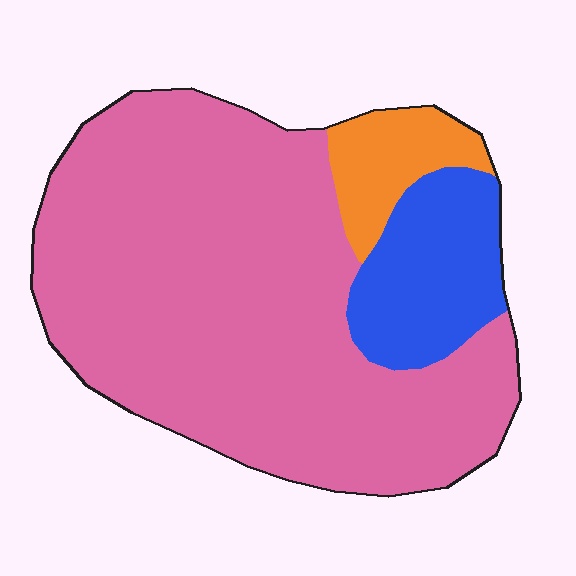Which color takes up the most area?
Pink, at roughly 75%.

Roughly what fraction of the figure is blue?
Blue takes up less than a quarter of the figure.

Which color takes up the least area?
Orange, at roughly 10%.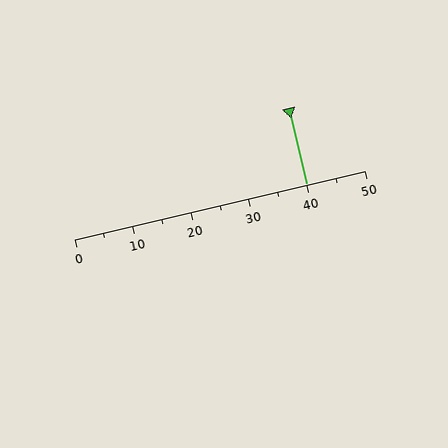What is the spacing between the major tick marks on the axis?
The major ticks are spaced 10 apart.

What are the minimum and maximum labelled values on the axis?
The axis runs from 0 to 50.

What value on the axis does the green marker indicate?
The marker indicates approximately 40.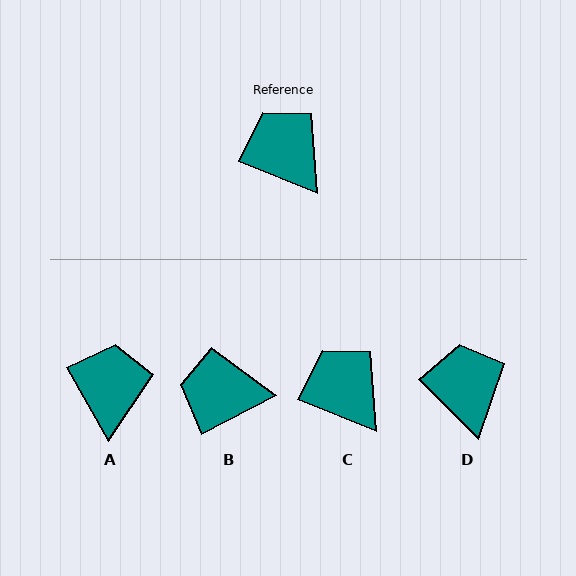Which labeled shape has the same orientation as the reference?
C.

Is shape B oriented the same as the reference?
No, it is off by about 49 degrees.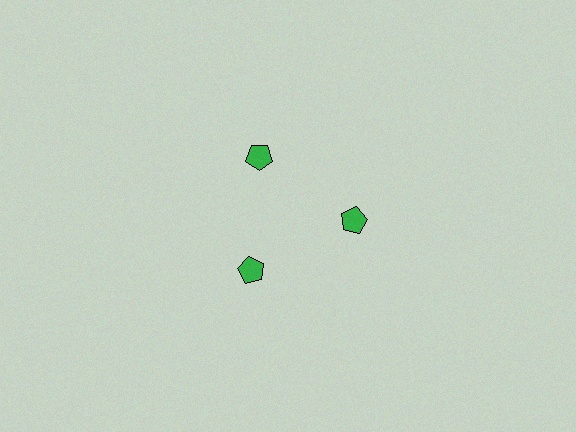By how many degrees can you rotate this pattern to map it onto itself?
The pattern maps onto itself every 120 degrees of rotation.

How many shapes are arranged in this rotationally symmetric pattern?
There are 3 shapes, arranged in 3 groups of 1.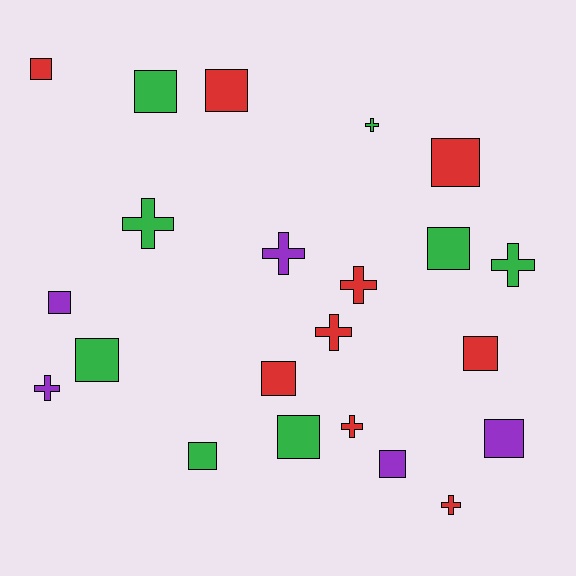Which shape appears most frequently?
Square, with 13 objects.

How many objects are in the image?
There are 22 objects.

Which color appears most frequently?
Red, with 9 objects.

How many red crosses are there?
There are 4 red crosses.